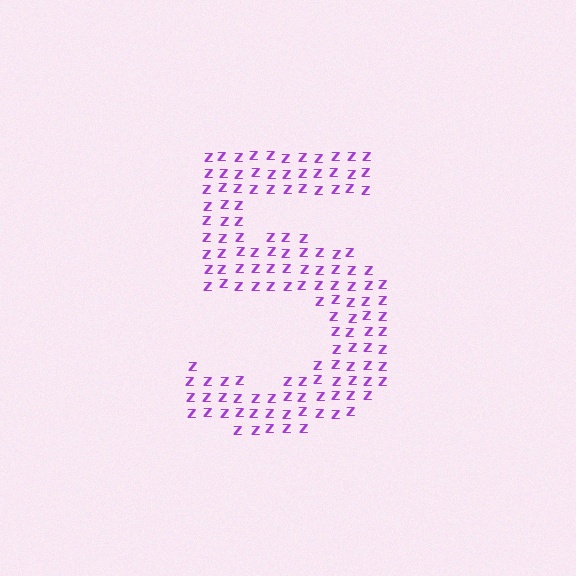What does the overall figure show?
The overall figure shows the digit 5.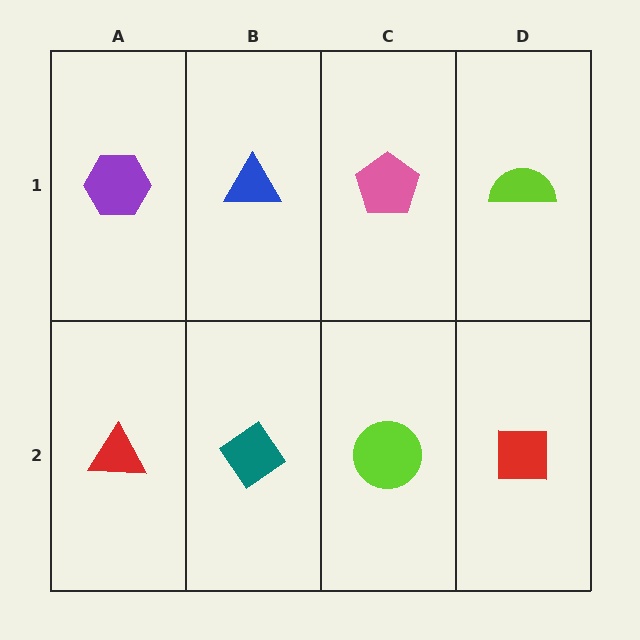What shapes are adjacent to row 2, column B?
A blue triangle (row 1, column B), a red triangle (row 2, column A), a lime circle (row 2, column C).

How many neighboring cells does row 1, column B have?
3.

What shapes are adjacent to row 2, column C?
A pink pentagon (row 1, column C), a teal diamond (row 2, column B), a red square (row 2, column D).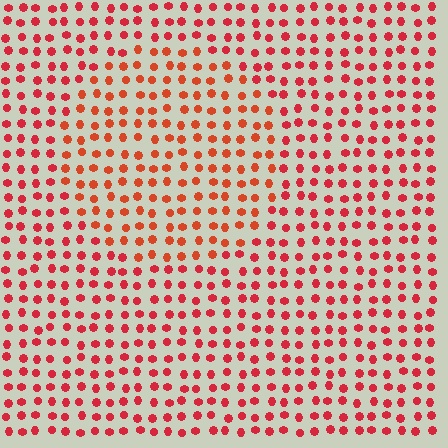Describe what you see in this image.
The image is filled with small red elements in a uniform arrangement. A circle-shaped region is visible where the elements are tinted to a slightly different hue, forming a subtle color boundary.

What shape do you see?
I see a circle.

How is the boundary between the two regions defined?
The boundary is defined purely by a slight shift in hue (about 19 degrees). Spacing, size, and orientation are identical on both sides.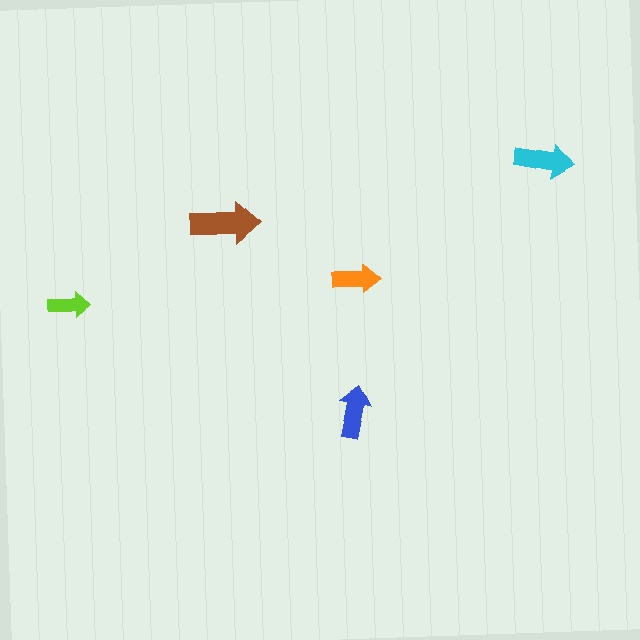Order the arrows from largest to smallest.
the brown one, the cyan one, the blue one, the orange one, the lime one.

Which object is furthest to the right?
The cyan arrow is rightmost.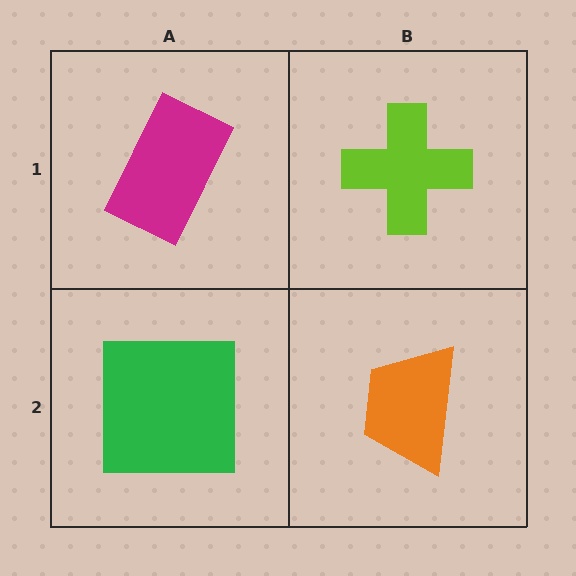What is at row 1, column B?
A lime cross.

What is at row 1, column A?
A magenta rectangle.